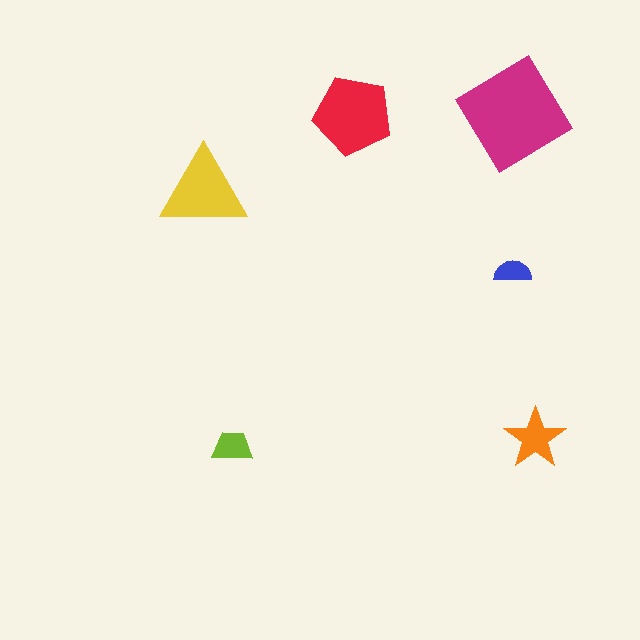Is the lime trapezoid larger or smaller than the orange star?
Smaller.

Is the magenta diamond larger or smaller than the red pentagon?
Larger.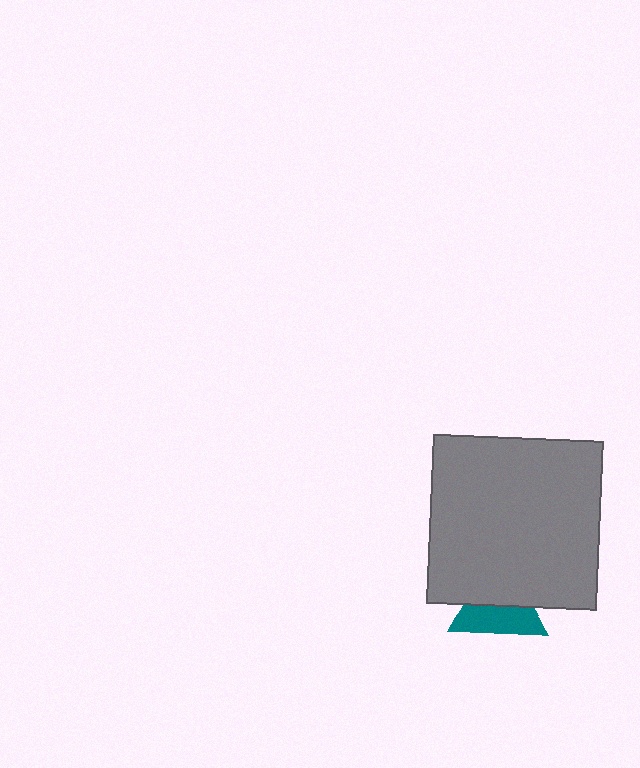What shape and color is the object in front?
The object in front is a gray rectangle.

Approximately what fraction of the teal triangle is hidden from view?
Roughly 50% of the teal triangle is hidden behind the gray rectangle.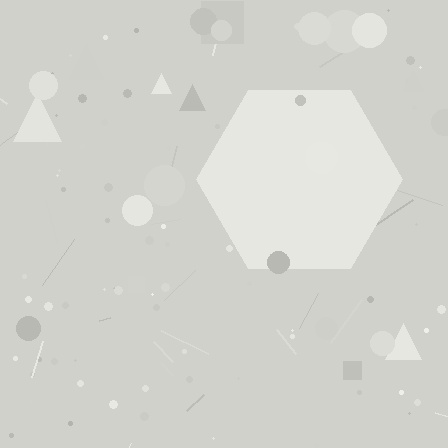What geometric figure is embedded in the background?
A hexagon is embedded in the background.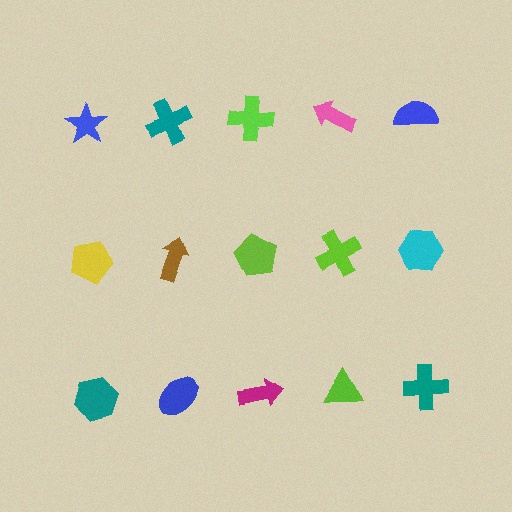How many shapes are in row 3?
5 shapes.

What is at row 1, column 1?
A blue star.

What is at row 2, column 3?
A lime pentagon.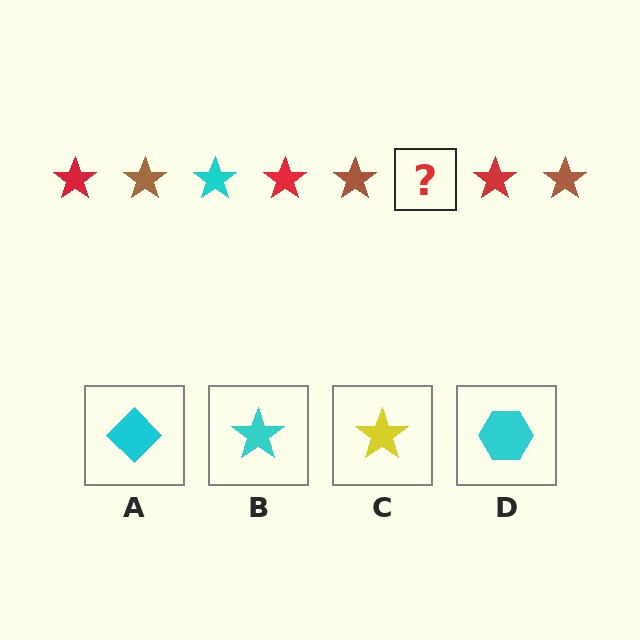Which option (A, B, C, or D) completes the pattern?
B.